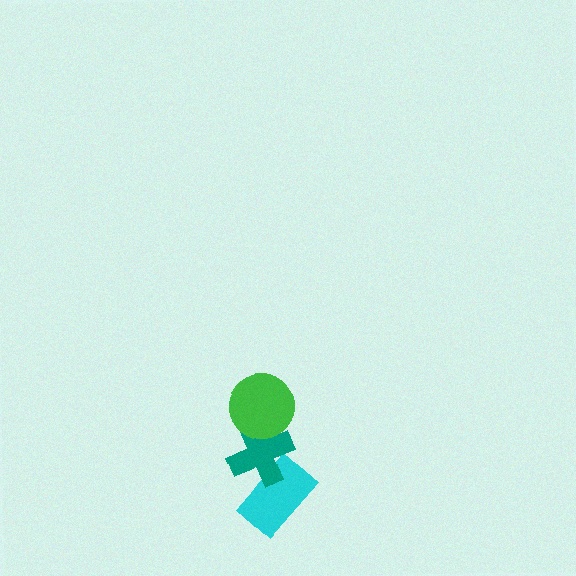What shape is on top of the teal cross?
The green circle is on top of the teal cross.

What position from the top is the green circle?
The green circle is 1st from the top.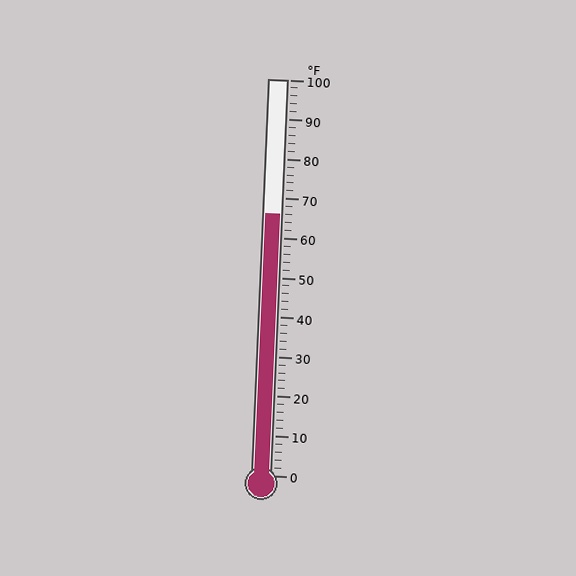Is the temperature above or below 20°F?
The temperature is above 20°F.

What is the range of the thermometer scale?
The thermometer scale ranges from 0°F to 100°F.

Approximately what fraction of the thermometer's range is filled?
The thermometer is filled to approximately 65% of its range.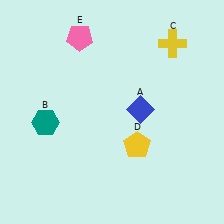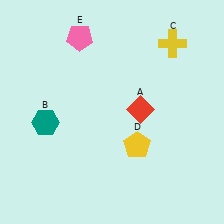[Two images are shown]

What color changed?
The diamond (A) changed from blue in Image 1 to red in Image 2.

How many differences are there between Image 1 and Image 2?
There is 1 difference between the two images.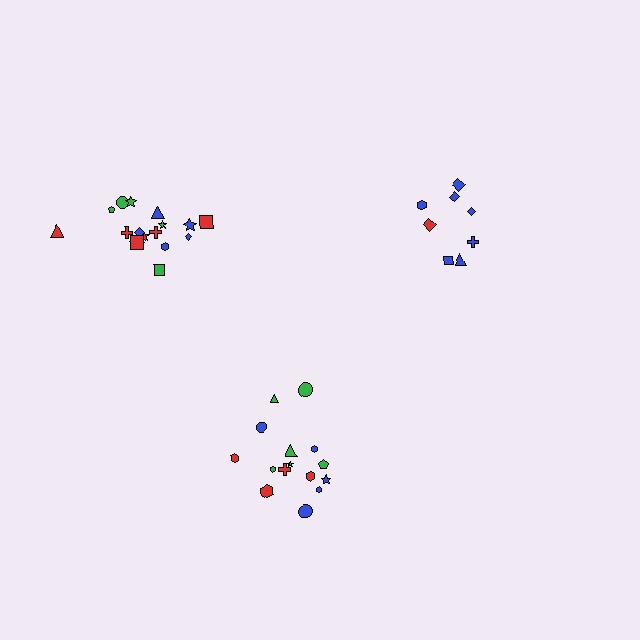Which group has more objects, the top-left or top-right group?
The top-left group.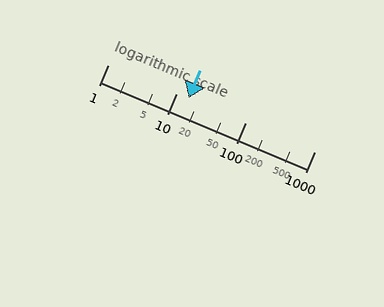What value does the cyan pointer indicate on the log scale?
The pointer indicates approximately 15.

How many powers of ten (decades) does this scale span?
The scale spans 3 decades, from 1 to 1000.